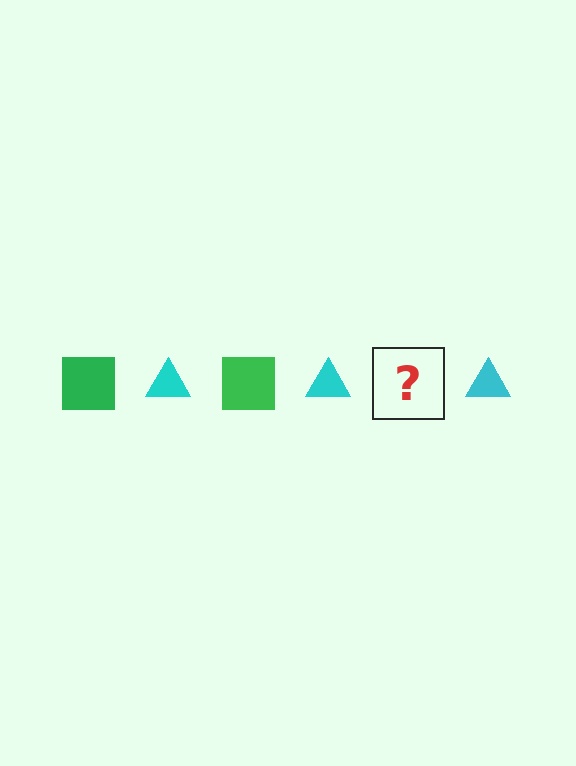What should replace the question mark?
The question mark should be replaced with a green square.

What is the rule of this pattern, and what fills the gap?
The rule is that the pattern alternates between green square and cyan triangle. The gap should be filled with a green square.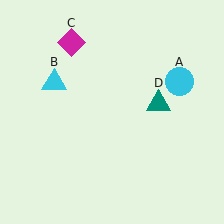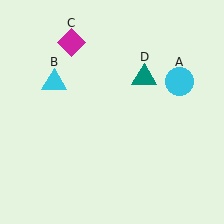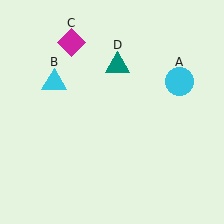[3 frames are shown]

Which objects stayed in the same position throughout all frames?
Cyan circle (object A) and cyan triangle (object B) and magenta diamond (object C) remained stationary.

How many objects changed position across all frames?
1 object changed position: teal triangle (object D).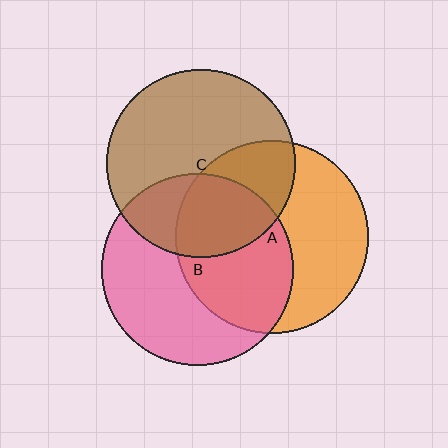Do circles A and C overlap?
Yes.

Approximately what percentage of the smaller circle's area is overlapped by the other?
Approximately 35%.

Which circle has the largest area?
Circle A (orange).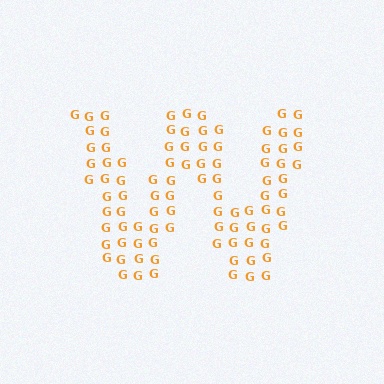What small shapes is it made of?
It is made of small letter G's.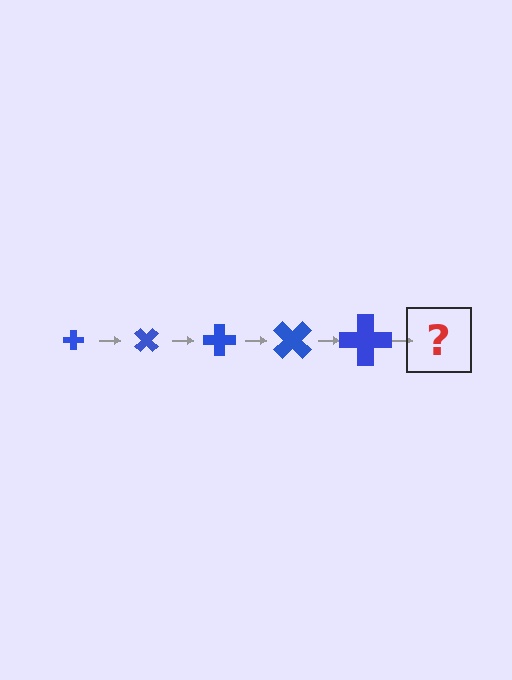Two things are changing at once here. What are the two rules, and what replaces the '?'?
The two rules are that the cross grows larger each step and it rotates 45 degrees each step. The '?' should be a cross, larger than the previous one and rotated 225 degrees from the start.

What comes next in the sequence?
The next element should be a cross, larger than the previous one and rotated 225 degrees from the start.